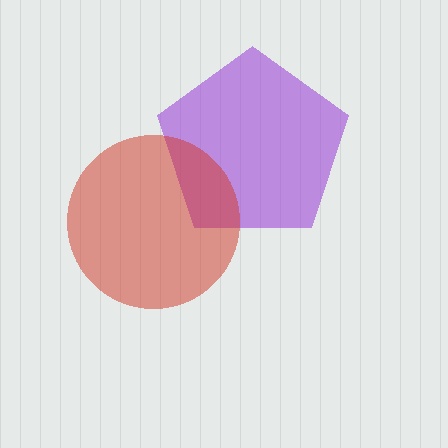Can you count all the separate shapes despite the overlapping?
Yes, there are 2 separate shapes.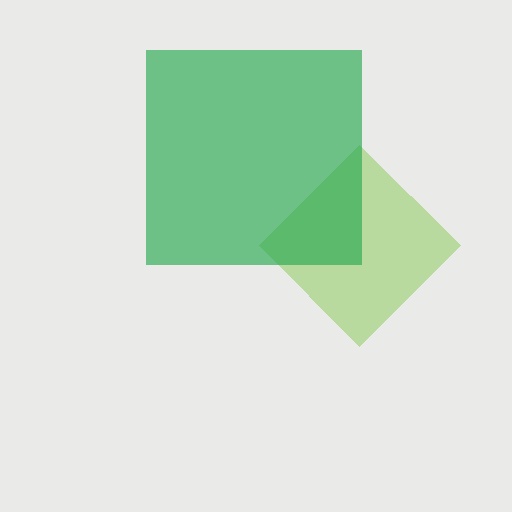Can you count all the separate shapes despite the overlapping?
Yes, there are 2 separate shapes.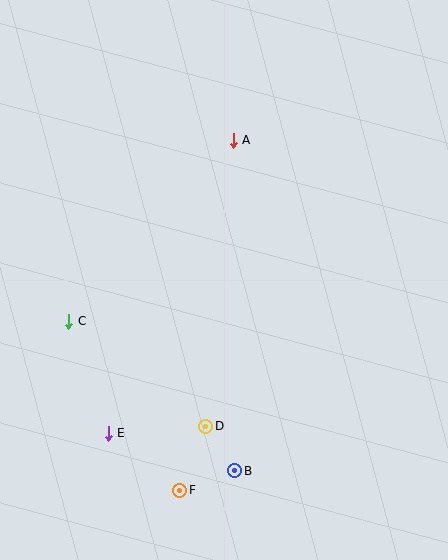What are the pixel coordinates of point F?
Point F is at (180, 490).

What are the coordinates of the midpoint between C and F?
The midpoint between C and F is at (124, 406).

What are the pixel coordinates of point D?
Point D is at (206, 426).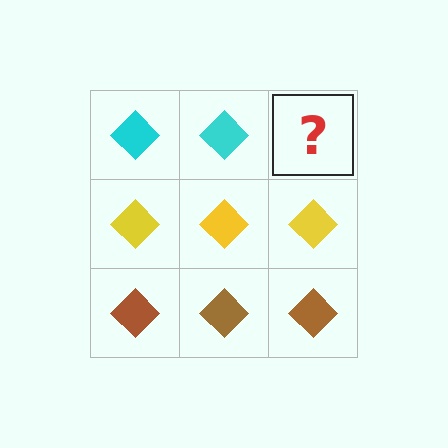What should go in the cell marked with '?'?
The missing cell should contain a cyan diamond.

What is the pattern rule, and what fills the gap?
The rule is that each row has a consistent color. The gap should be filled with a cyan diamond.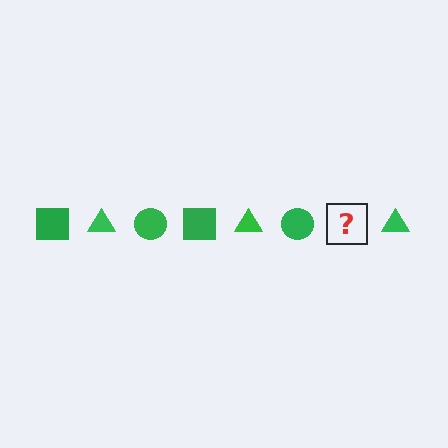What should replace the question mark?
The question mark should be replaced with a green square.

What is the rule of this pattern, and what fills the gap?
The rule is that the pattern cycles through square, triangle, circle shapes in green. The gap should be filled with a green square.